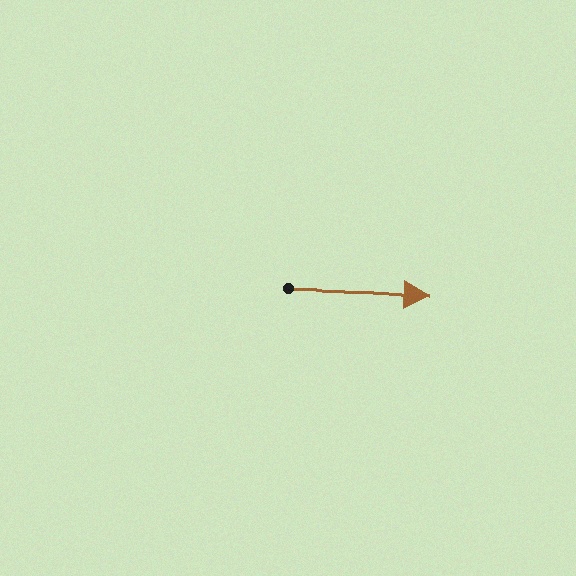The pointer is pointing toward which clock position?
Roughly 3 o'clock.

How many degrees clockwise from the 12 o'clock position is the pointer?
Approximately 92 degrees.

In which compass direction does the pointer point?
East.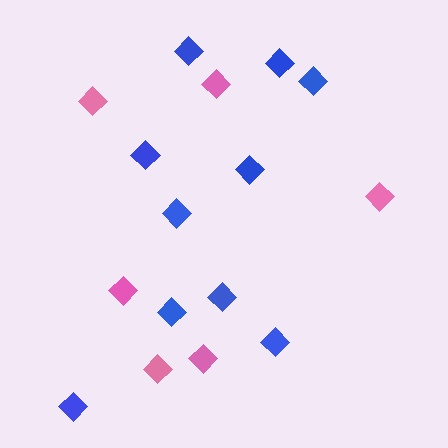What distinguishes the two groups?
There are 2 groups: one group of blue diamonds (10) and one group of pink diamonds (6).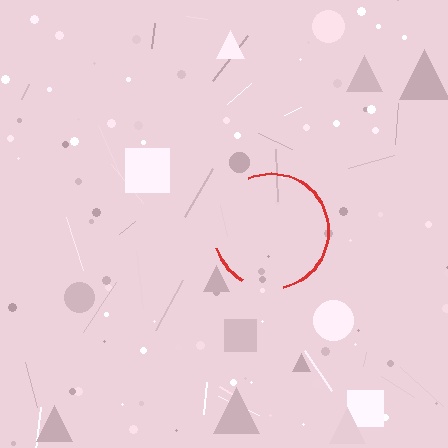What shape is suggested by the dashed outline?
The dashed outline suggests a circle.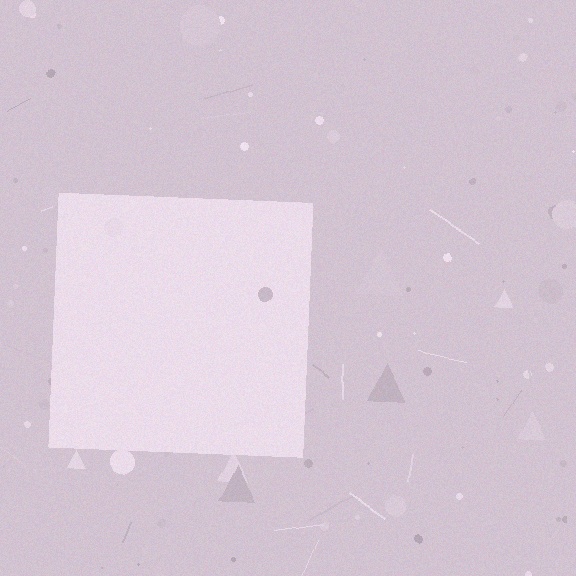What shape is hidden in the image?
A square is hidden in the image.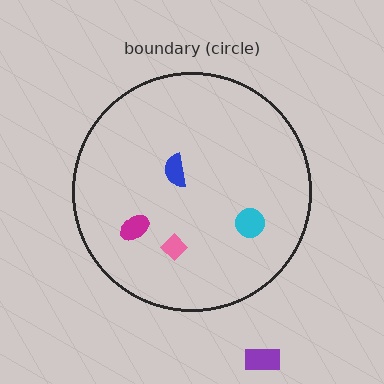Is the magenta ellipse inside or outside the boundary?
Inside.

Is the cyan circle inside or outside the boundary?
Inside.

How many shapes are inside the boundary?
4 inside, 1 outside.